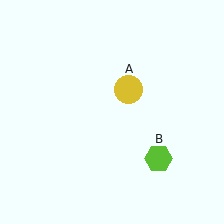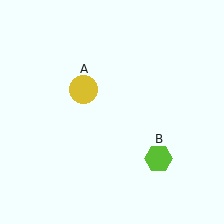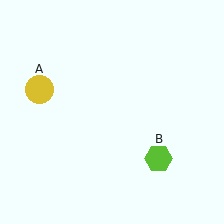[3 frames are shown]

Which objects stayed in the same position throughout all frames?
Lime hexagon (object B) remained stationary.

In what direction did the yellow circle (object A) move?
The yellow circle (object A) moved left.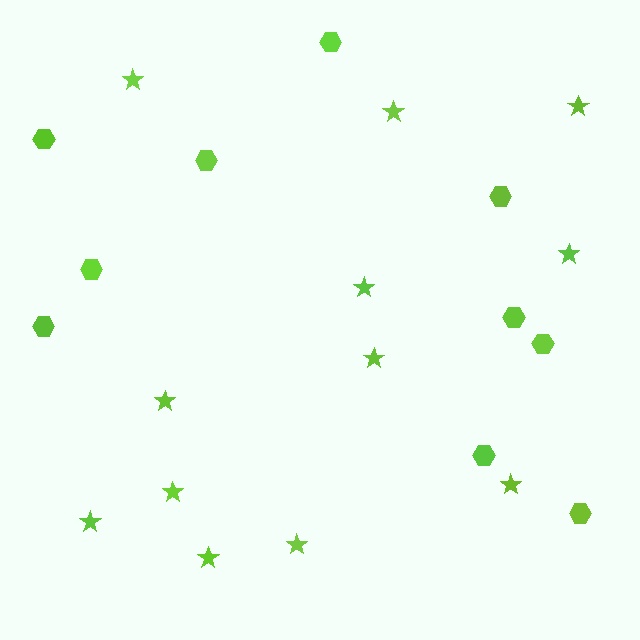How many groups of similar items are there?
There are 2 groups: one group of stars (12) and one group of hexagons (10).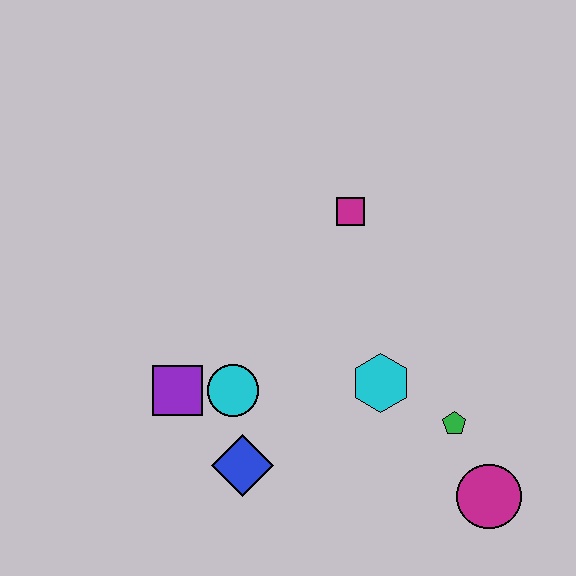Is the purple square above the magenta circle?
Yes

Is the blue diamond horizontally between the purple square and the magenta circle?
Yes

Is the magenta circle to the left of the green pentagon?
No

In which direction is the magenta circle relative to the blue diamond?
The magenta circle is to the right of the blue diamond.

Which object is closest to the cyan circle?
The purple square is closest to the cyan circle.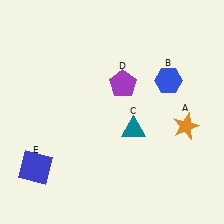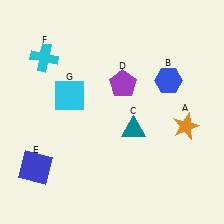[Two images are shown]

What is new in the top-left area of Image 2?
A cyan square (G) was added in the top-left area of Image 2.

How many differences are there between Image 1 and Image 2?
There are 2 differences between the two images.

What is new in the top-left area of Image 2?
A cyan cross (F) was added in the top-left area of Image 2.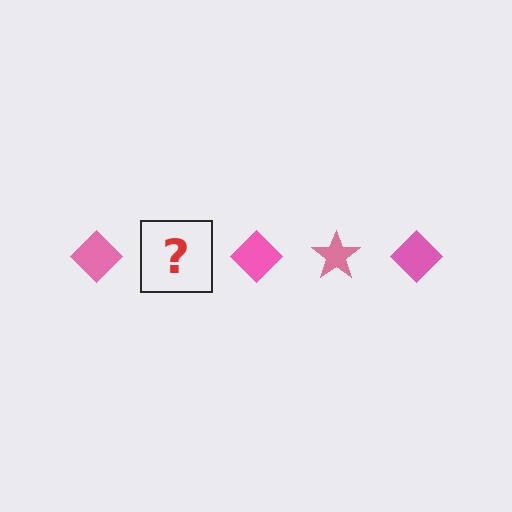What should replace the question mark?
The question mark should be replaced with a pink star.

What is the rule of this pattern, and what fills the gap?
The rule is that the pattern cycles through diamond, star shapes in pink. The gap should be filled with a pink star.